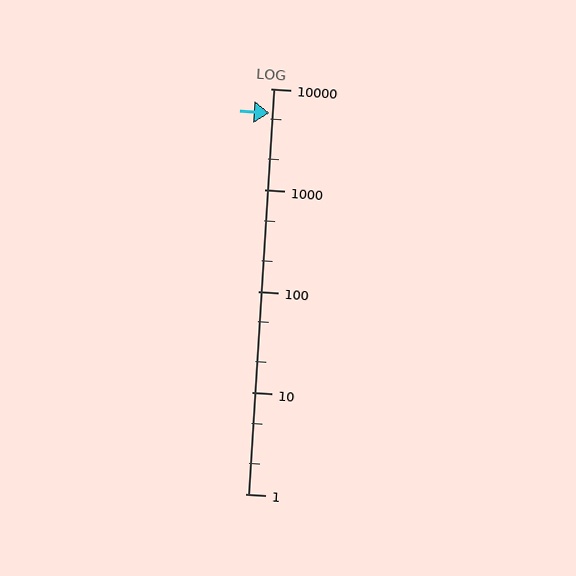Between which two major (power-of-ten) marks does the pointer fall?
The pointer is between 1000 and 10000.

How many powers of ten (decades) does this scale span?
The scale spans 4 decades, from 1 to 10000.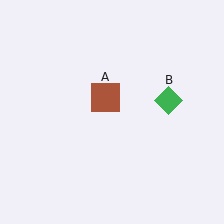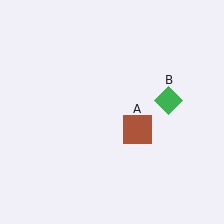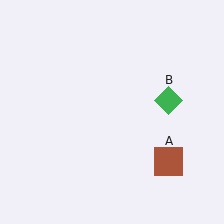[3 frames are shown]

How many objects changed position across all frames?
1 object changed position: brown square (object A).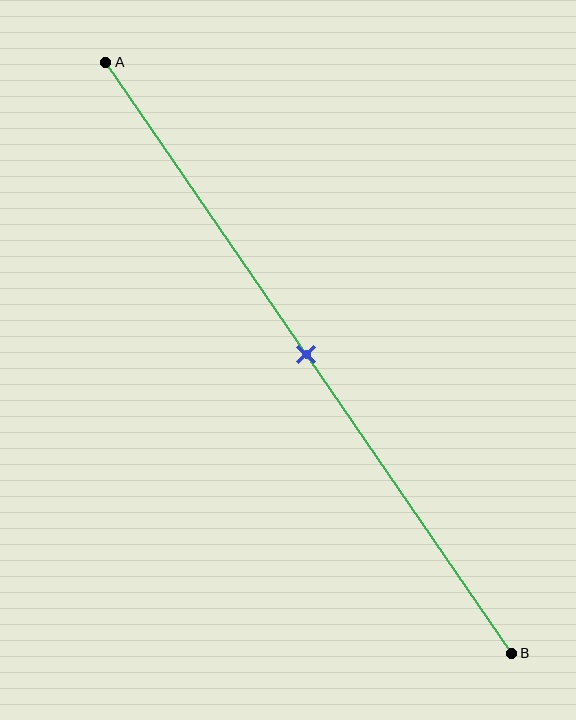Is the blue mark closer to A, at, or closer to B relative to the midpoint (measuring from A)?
The blue mark is approximately at the midpoint of segment AB.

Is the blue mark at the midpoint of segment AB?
Yes, the mark is approximately at the midpoint.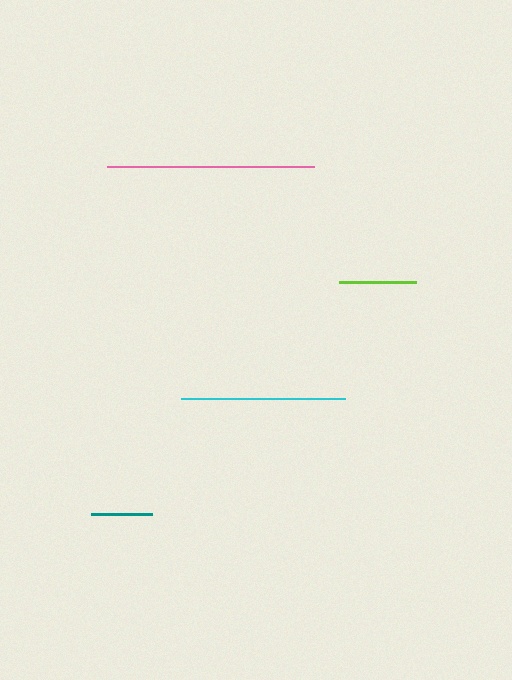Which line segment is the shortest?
The teal line is the shortest at approximately 60 pixels.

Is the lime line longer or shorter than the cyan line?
The cyan line is longer than the lime line.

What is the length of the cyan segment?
The cyan segment is approximately 164 pixels long.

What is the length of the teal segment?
The teal segment is approximately 60 pixels long.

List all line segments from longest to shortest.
From longest to shortest: pink, cyan, lime, teal.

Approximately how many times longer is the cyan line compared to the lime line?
The cyan line is approximately 2.1 times the length of the lime line.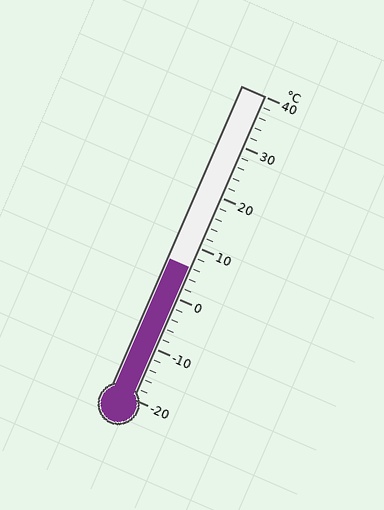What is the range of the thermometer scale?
The thermometer scale ranges from -20°C to 40°C.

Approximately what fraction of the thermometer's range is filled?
The thermometer is filled to approximately 45% of its range.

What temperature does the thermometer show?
The thermometer shows approximately 6°C.